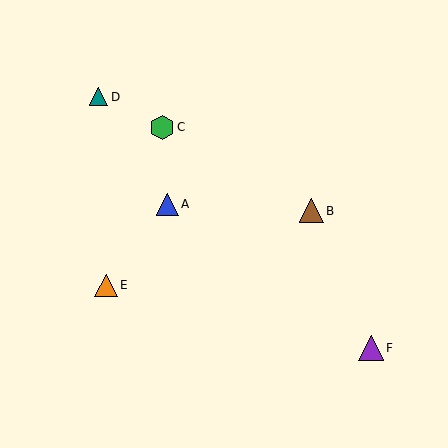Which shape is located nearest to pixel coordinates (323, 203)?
The brown triangle (labeled B) at (311, 211) is nearest to that location.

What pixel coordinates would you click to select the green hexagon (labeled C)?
Click at (162, 127) to select the green hexagon C.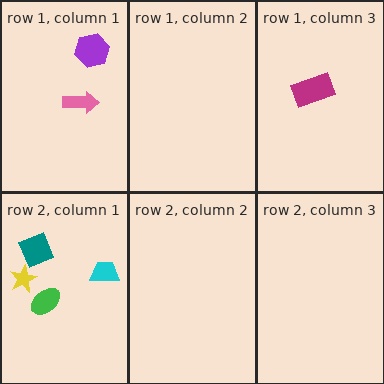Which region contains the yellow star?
The row 2, column 1 region.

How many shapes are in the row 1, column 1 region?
2.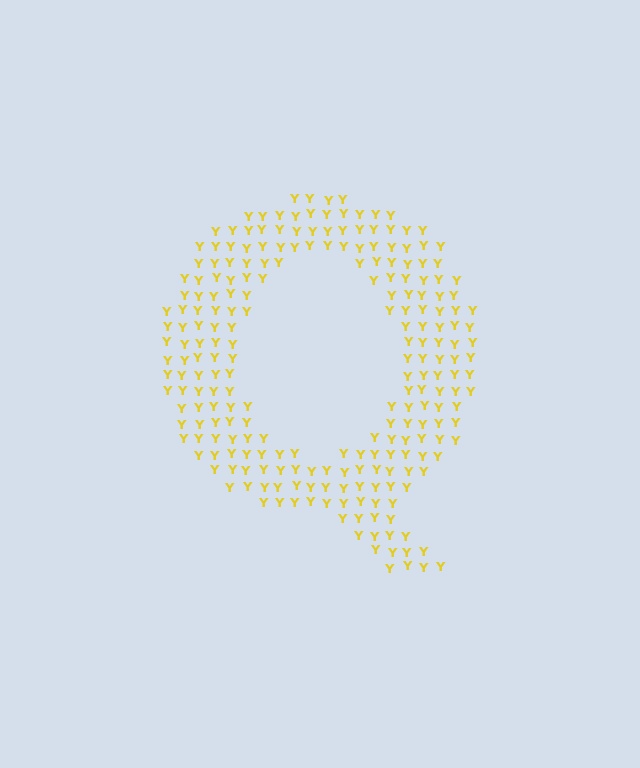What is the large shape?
The large shape is the letter Q.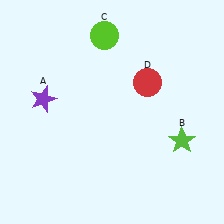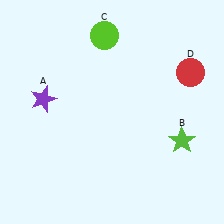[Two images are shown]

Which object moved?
The red circle (D) moved right.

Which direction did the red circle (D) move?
The red circle (D) moved right.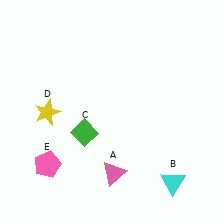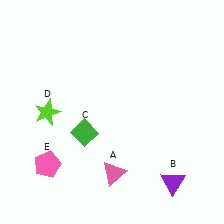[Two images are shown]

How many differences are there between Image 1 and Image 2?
There are 2 differences between the two images.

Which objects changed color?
B changed from cyan to purple. D changed from yellow to lime.